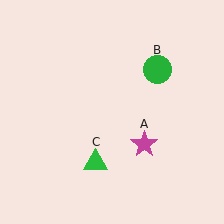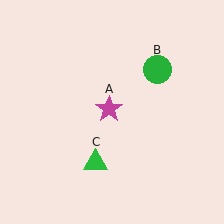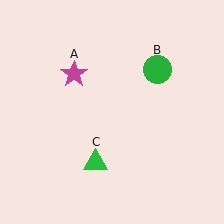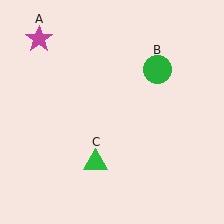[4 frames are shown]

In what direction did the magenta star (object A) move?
The magenta star (object A) moved up and to the left.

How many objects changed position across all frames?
1 object changed position: magenta star (object A).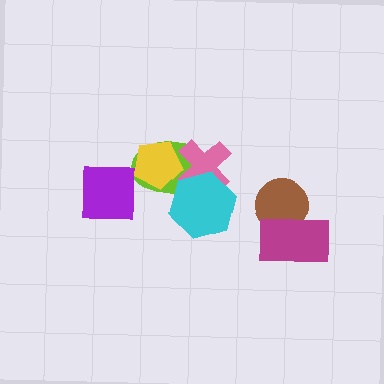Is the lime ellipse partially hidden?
Yes, it is partially covered by another shape.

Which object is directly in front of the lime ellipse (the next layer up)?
The yellow pentagon is directly in front of the lime ellipse.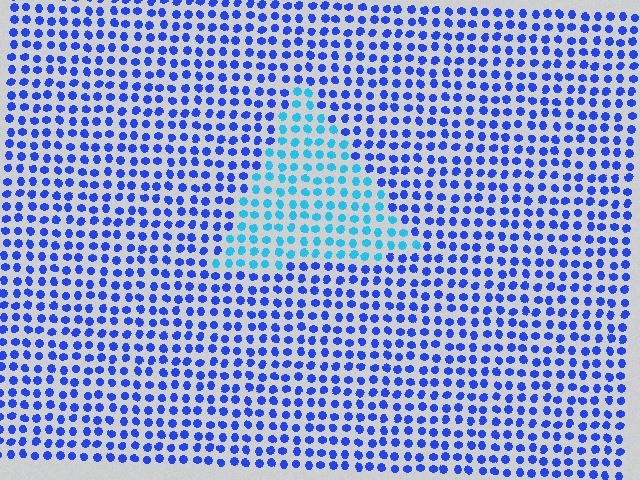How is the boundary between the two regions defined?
The boundary is defined purely by a slight shift in hue (about 39 degrees). Spacing, size, and orientation are identical on both sides.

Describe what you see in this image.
The image is filled with small blue elements in a uniform arrangement. A triangle-shaped region is visible where the elements are tinted to a slightly different hue, forming a subtle color boundary.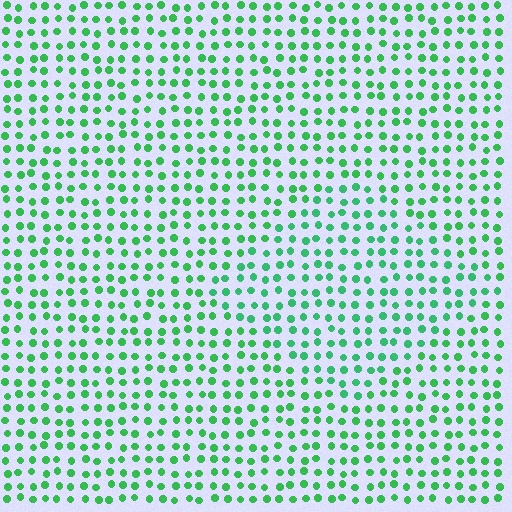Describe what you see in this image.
The image is filled with small green elements in a uniform arrangement. A diamond-shaped region is visible where the elements are tinted to a slightly different hue, forming a subtle color boundary.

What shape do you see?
I see a diamond.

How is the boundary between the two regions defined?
The boundary is defined purely by a slight shift in hue (about 14 degrees). Spacing, size, and orientation are identical on both sides.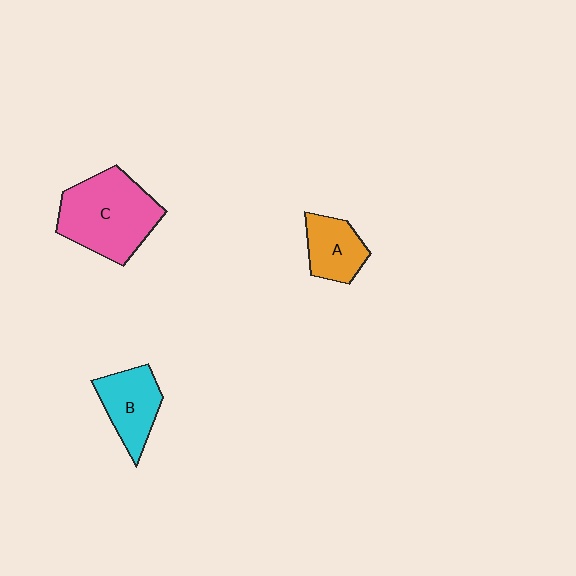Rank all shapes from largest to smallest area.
From largest to smallest: C (pink), B (cyan), A (orange).